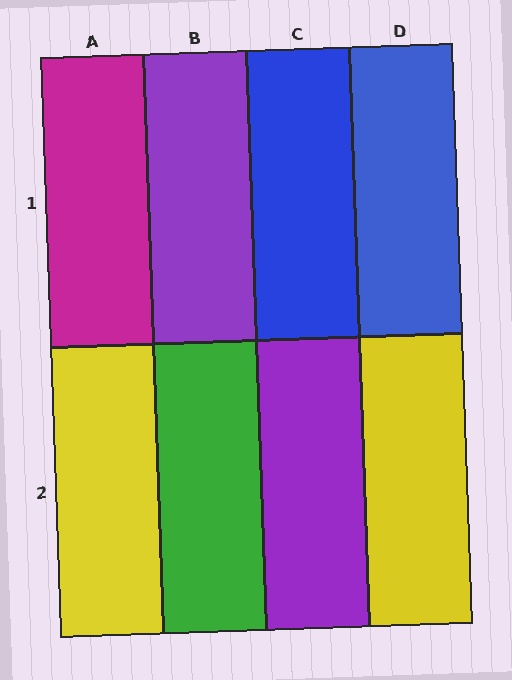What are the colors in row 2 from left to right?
Yellow, green, purple, yellow.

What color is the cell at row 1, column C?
Blue.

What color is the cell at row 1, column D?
Blue.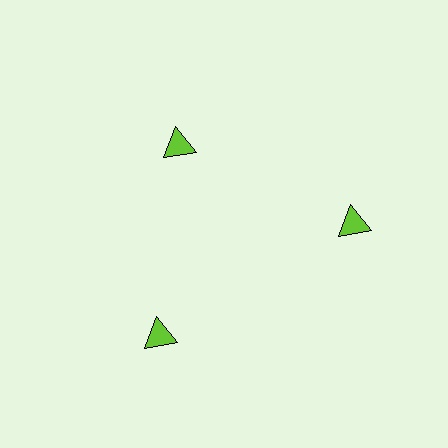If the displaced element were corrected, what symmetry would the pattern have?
It would have 3-fold rotational symmetry — the pattern would map onto itself every 120 degrees.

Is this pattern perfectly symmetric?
No. The 3 lime triangles are arranged in a ring, but one element near the 11 o'clock position is pulled inward toward the center, breaking the 3-fold rotational symmetry.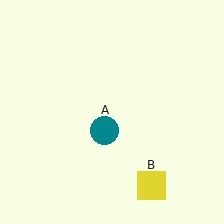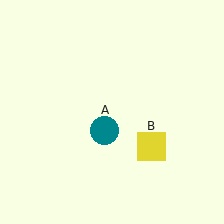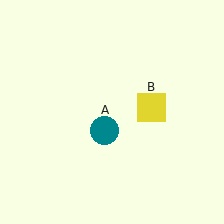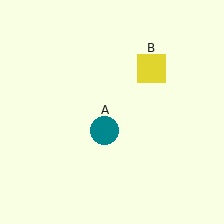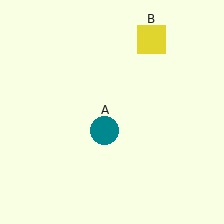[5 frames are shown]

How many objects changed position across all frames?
1 object changed position: yellow square (object B).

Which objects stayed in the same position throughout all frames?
Teal circle (object A) remained stationary.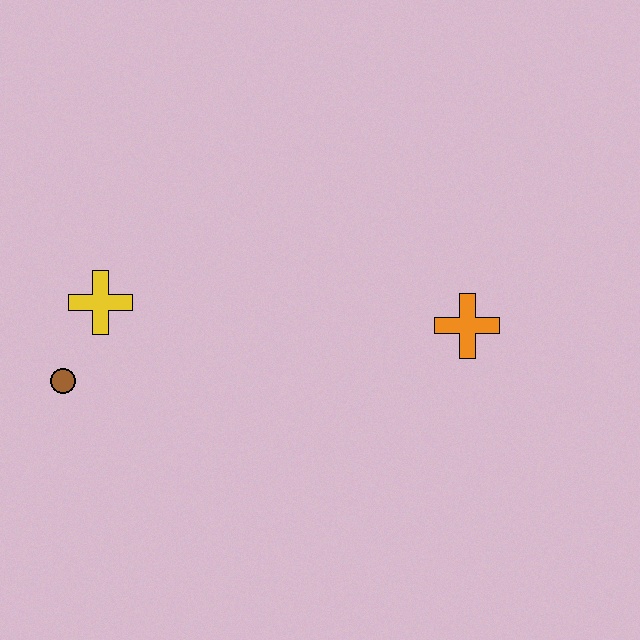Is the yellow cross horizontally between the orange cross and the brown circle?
Yes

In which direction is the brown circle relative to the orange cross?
The brown circle is to the left of the orange cross.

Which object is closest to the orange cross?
The yellow cross is closest to the orange cross.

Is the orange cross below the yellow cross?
Yes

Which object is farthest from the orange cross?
The brown circle is farthest from the orange cross.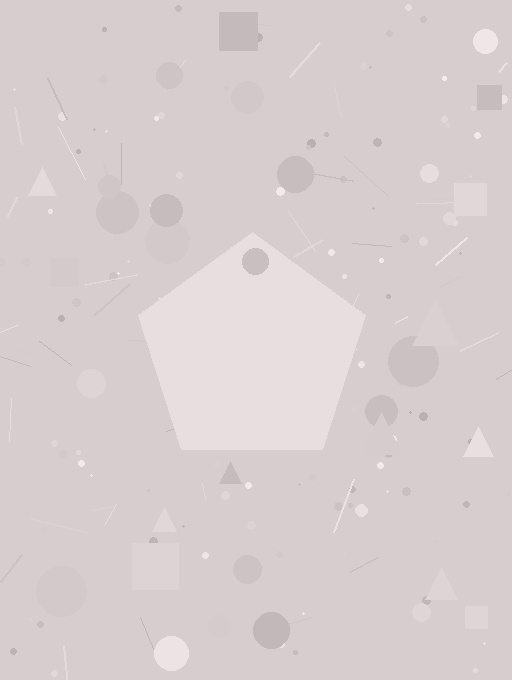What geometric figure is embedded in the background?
A pentagon is embedded in the background.